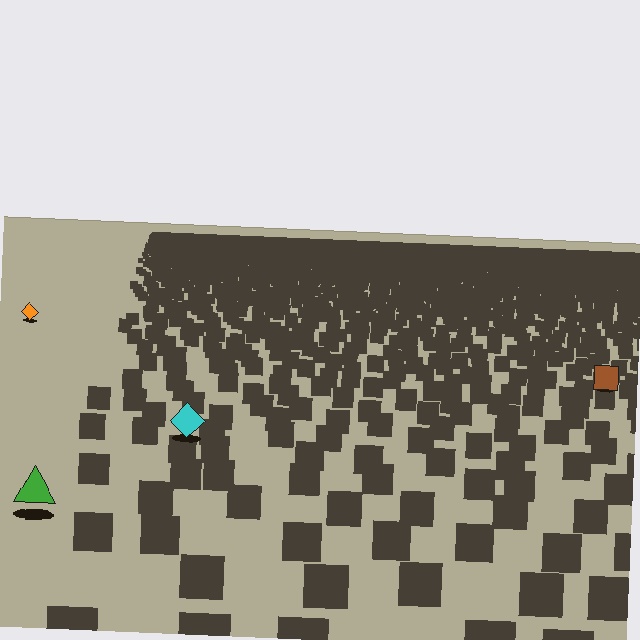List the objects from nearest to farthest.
From nearest to farthest: the green triangle, the cyan diamond, the brown square, the orange diamond.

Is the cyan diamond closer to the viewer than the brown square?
Yes. The cyan diamond is closer — you can tell from the texture gradient: the ground texture is coarser near it.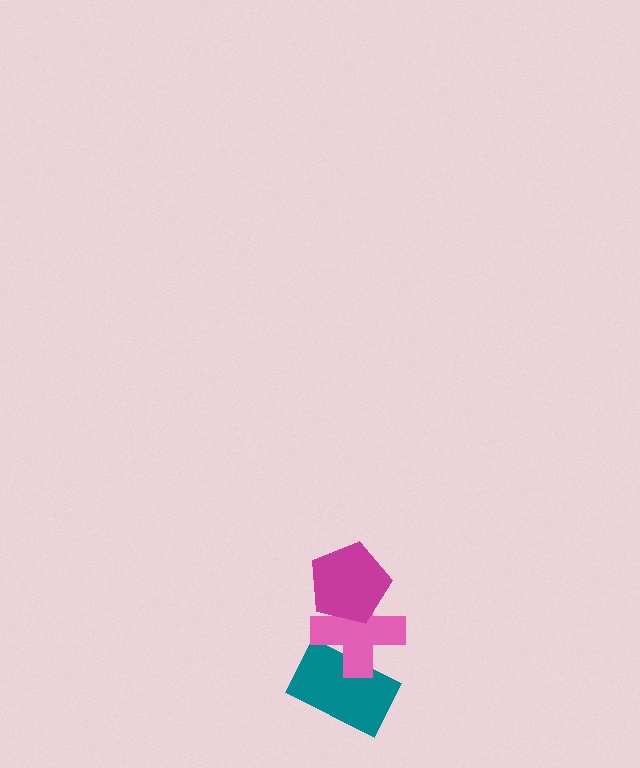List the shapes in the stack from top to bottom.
From top to bottom: the magenta pentagon, the pink cross, the teal rectangle.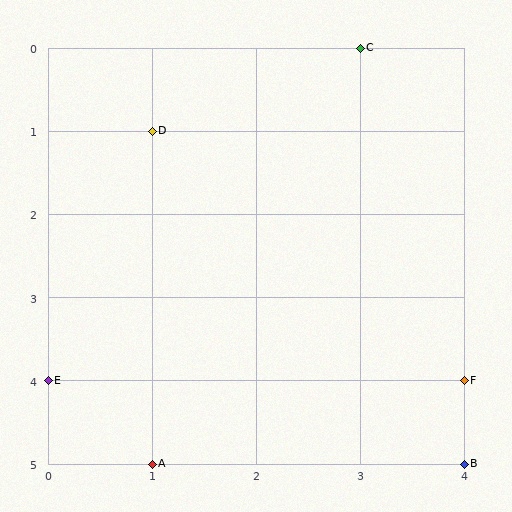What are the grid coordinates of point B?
Point B is at grid coordinates (4, 5).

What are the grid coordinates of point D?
Point D is at grid coordinates (1, 1).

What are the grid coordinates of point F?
Point F is at grid coordinates (4, 4).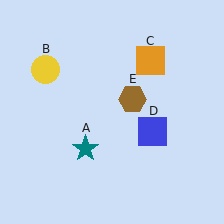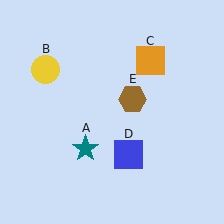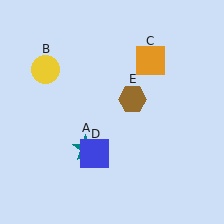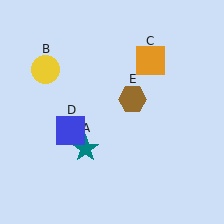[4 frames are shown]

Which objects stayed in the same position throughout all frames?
Teal star (object A) and yellow circle (object B) and orange square (object C) and brown hexagon (object E) remained stationary.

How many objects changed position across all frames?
1 object changed position: blue square (object D).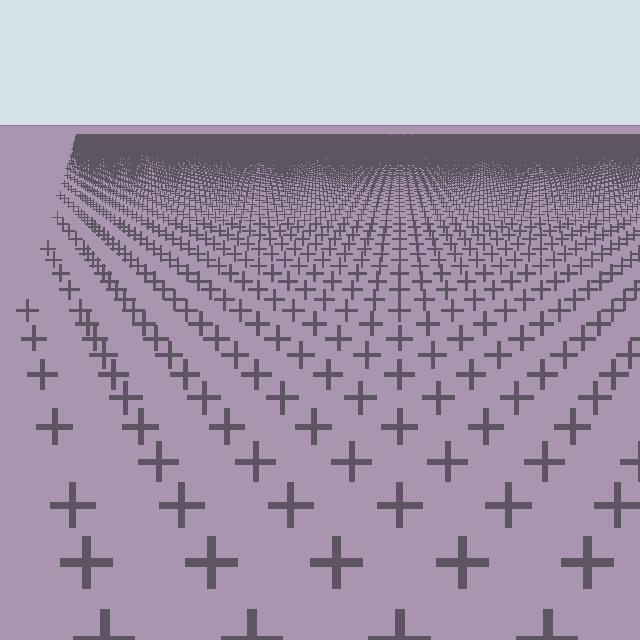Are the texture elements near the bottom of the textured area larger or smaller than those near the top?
Larger. Near the bottom, elements are closer to the viewer and appear at a bigger on-screen size.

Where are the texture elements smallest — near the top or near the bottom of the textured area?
Near the top.